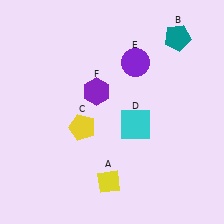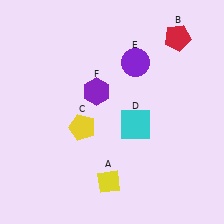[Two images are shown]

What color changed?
The pentagon (B) changed from teal in Image 1 to red in Image 2.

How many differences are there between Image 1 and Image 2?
There is 1 difference between the two images.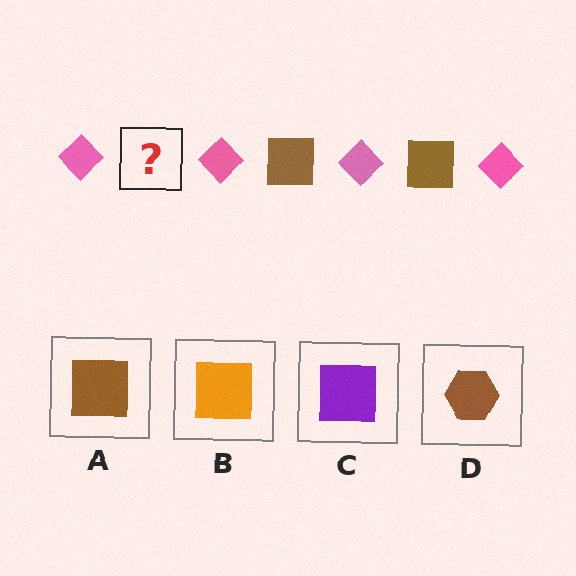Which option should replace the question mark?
Option A.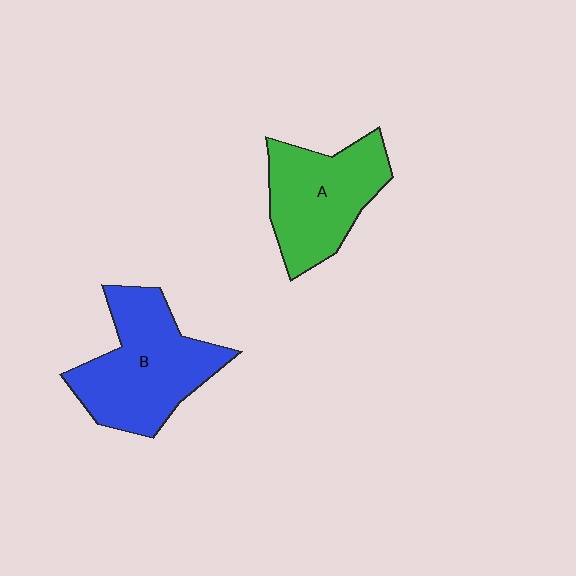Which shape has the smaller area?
Shape A (green).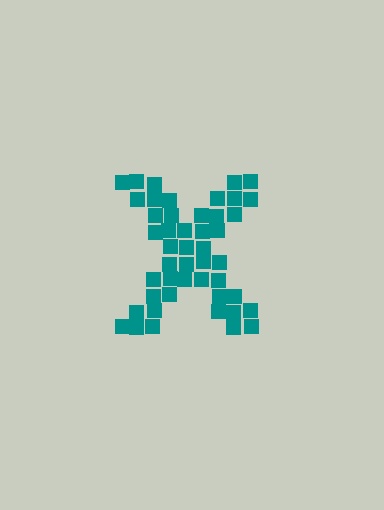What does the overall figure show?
The overall figure shows the letter X.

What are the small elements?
The small elements are squares.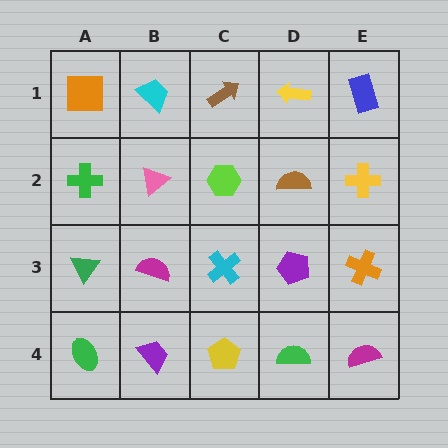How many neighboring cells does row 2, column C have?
4.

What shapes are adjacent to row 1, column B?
A pink triangle (row 2, column B), an orange square (row 1, column A), a brown arrow (row 1, column C).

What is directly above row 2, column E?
A blue rectangle.